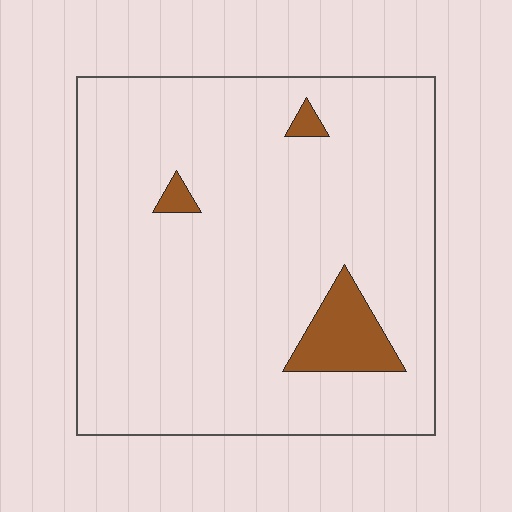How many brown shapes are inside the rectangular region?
3.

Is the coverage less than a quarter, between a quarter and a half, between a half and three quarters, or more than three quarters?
Less than a quarter.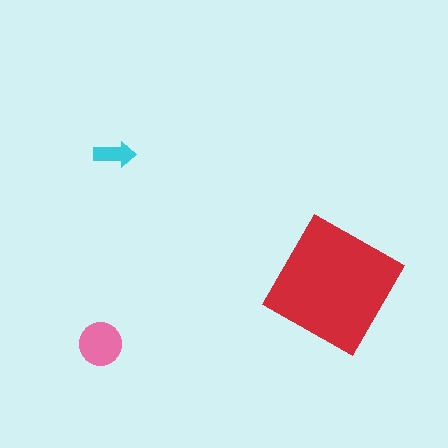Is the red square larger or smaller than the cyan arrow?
Larger.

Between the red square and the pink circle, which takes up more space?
The red square.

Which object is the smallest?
The cyan arrow.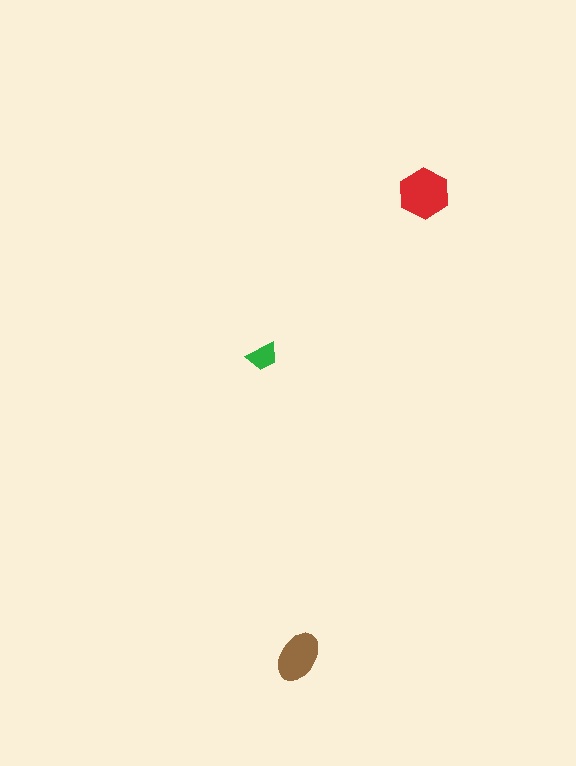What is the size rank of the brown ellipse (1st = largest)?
2nd.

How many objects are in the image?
There are 3 objects in the image.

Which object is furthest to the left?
The green trapezoid is leftmost.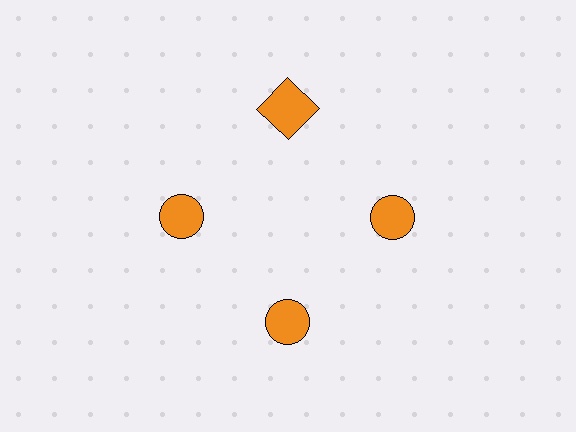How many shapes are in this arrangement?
There are 4 shapes arranged in a ring pattern.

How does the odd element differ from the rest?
It has a different shape: square instead of circle.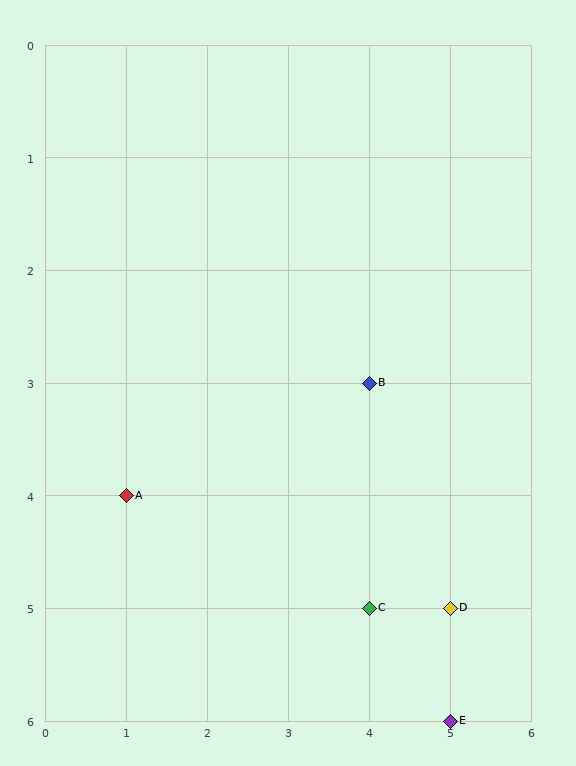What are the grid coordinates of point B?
Point B is at grid coordinates (4, 3).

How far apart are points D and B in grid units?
Points D and B are 1 column and 2 rows apart (about 2.2 grid units diagonally).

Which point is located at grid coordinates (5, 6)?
Point E is at (5, 6).